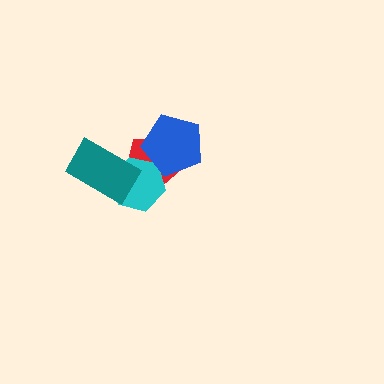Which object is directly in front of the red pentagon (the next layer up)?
The cyan hexagon is directly in front of the red pentagon.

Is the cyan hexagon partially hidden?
Yes, it is partially covered by another shape.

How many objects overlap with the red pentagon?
3 objects overlap with the red pentagon.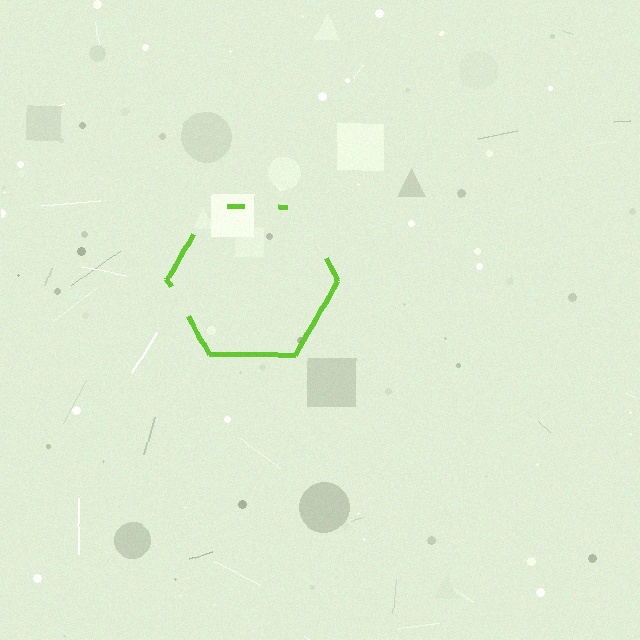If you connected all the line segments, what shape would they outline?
They would outline a hexagon.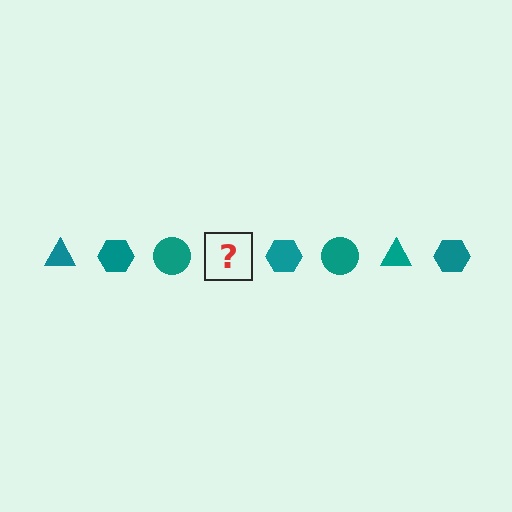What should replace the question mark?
The question mark should be replaced with a teal triangle.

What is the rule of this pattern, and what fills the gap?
The rule is that the pattern cycles through triangle, hexagon, circle shapes in teal. The gap should be filled with a teal triangle.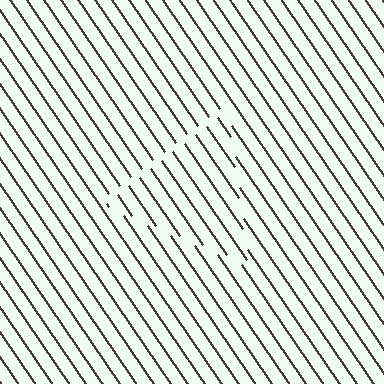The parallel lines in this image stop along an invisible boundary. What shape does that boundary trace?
An illusory triangle. The interior of the shape contains the same grating, shifted by half a period — the contour is defined by the phase discontinuity where line-ends from the inner and outer gratings abut.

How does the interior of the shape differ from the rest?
The interior of the shape contains the same grating, shifted by half a period — the contour is defined by the phase discontinuity where line-ends from the inner and outer gratings abut.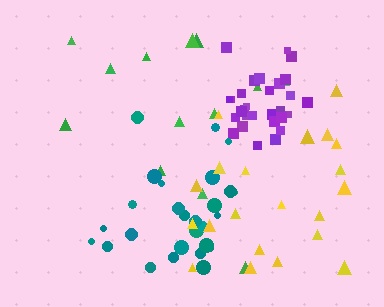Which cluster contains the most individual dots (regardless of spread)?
Purple (30).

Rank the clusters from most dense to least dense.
purple, teal, yellow, green.